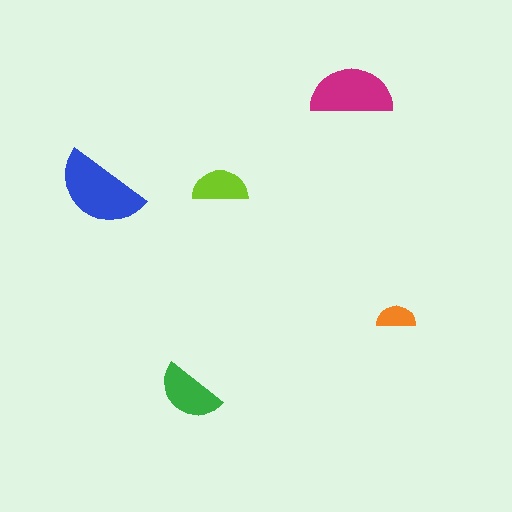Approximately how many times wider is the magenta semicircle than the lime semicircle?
About 1.5 times wider.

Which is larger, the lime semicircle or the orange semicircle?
The lime one.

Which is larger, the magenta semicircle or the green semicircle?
The magenta one.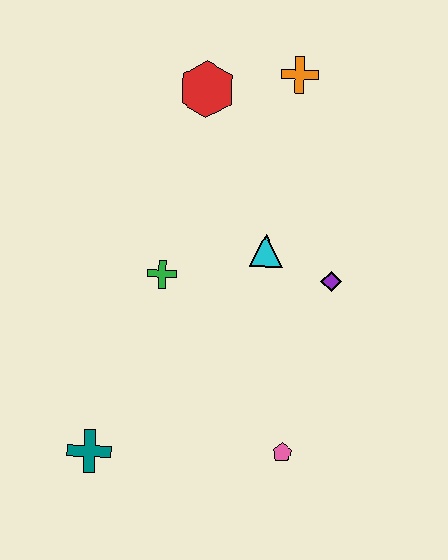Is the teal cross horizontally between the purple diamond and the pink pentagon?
No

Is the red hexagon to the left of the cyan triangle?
Yes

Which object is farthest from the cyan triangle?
The teal cross is farthest from the cyan triangle.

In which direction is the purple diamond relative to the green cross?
The purple diamond is to the right of the green cross.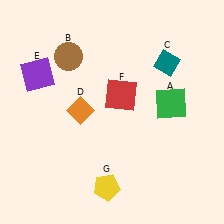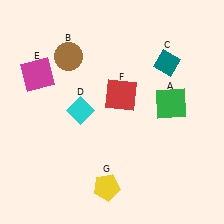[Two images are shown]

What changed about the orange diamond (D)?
In Image 1, D is orange. In Image 2, it changed to cyan.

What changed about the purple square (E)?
In Image 1, E is purple. In Image 2, it changed to magenta.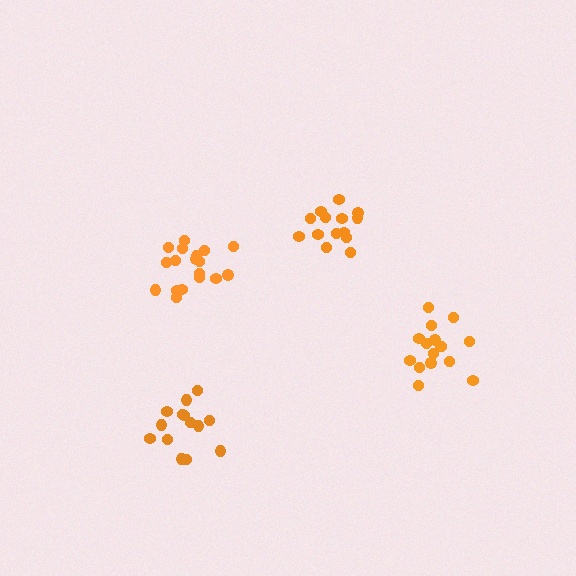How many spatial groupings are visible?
There are 4 spatial groupings.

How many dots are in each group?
Group 1: 14 dots, Group 2: 16 dots, Group 3: 14 dots, Group 4: 18 dots (62 total).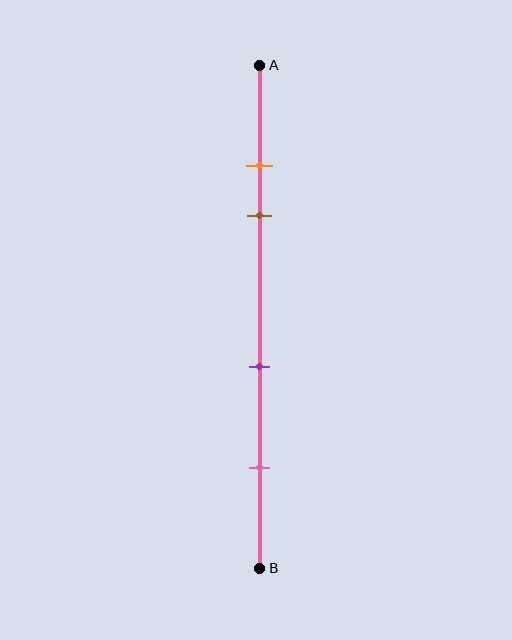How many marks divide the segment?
There are 4 marks dividing the segment.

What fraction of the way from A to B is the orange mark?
The orange mark is approximately 20% (0.2) of the way from A to B.